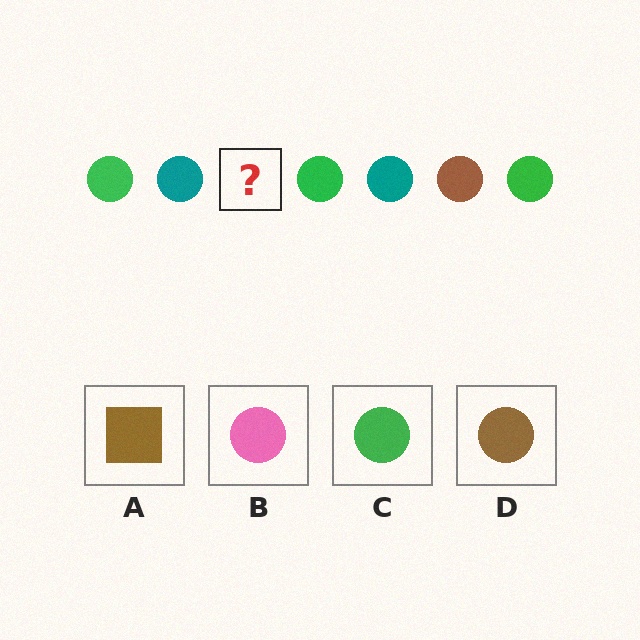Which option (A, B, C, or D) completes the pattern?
D.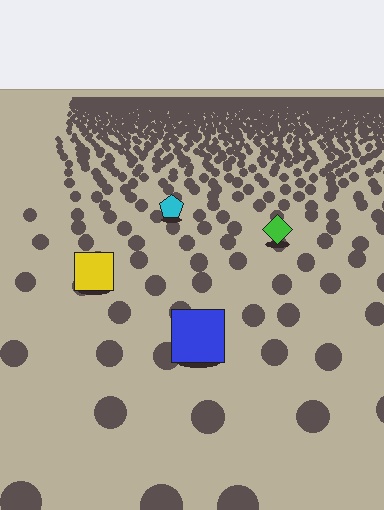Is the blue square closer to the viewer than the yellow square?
Yes. The blue square is closer — you can tell from the texture gradient: the ground texture is coarser near it.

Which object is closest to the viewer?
The blue square is closest. The texture marks near it are larger and more spread out.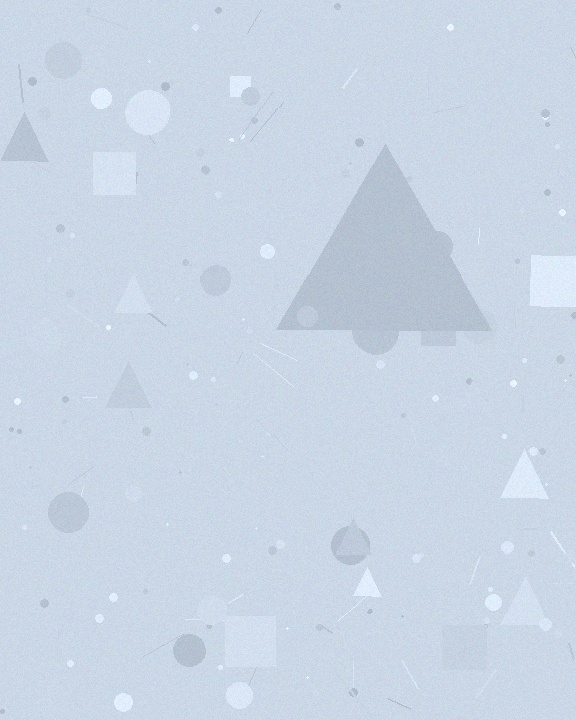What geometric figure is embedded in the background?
A triangle is embedded in the background.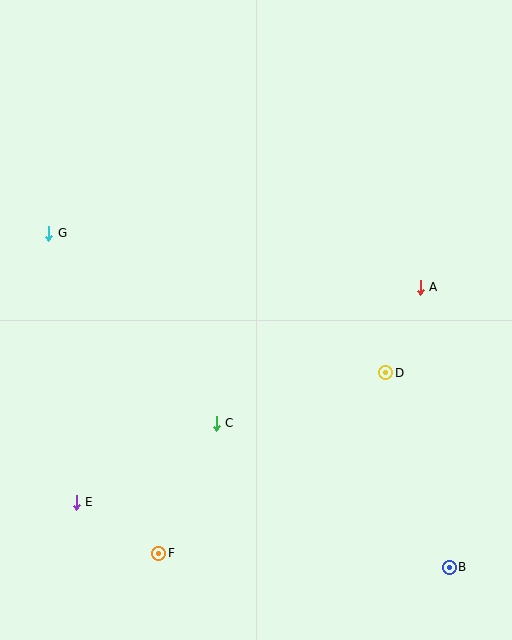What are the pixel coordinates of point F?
Point F is at (159, 553).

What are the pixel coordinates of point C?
Point C is at (216, 423).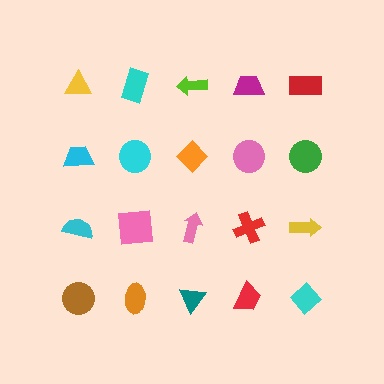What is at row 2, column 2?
A cyan circle.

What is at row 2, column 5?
A green circle.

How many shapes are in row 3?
5 shapes.